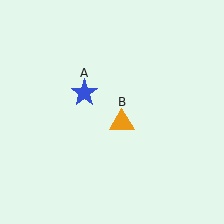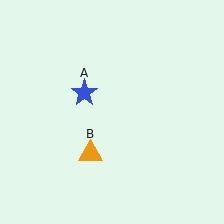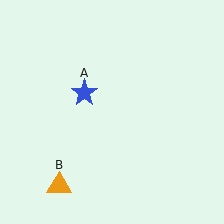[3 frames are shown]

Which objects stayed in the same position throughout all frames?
Blue star (object A) remained stationary.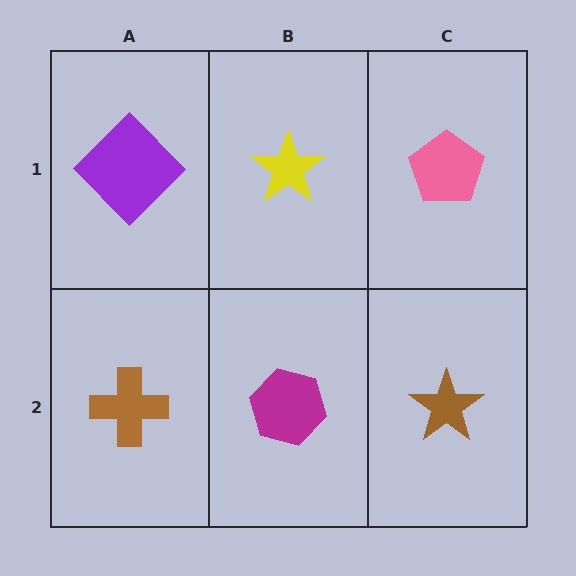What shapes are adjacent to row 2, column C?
A pink pentagon (row 1, column C), a magenta hexagon (row 2, column B).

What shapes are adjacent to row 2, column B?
A yellow star (row 1, column B), a brown cross (row 2, column A), a brown star (row 2, column C).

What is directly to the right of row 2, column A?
A magenta hexagon.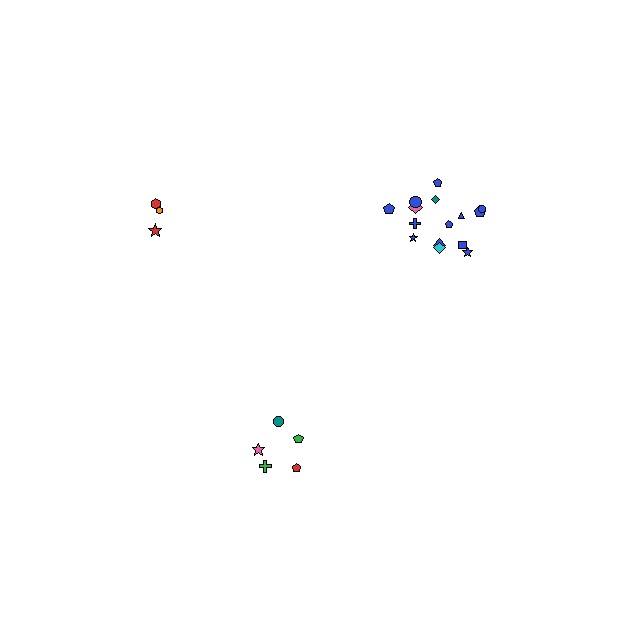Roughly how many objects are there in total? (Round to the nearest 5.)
Roughly 25 objects in total.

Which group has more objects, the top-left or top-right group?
The top-right group.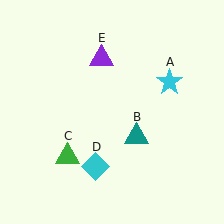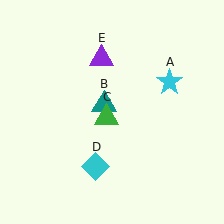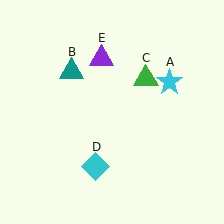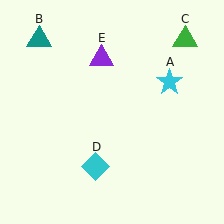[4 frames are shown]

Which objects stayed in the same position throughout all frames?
Cyan star (object A) and cyan diamond (object D) and purple triangle (object E) remained stationary.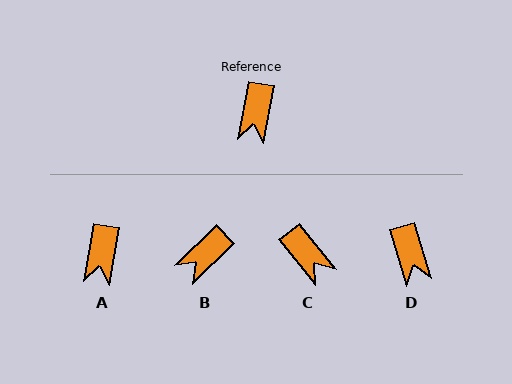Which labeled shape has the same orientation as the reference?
A.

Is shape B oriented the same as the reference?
No, it is off by about 37 degrees.